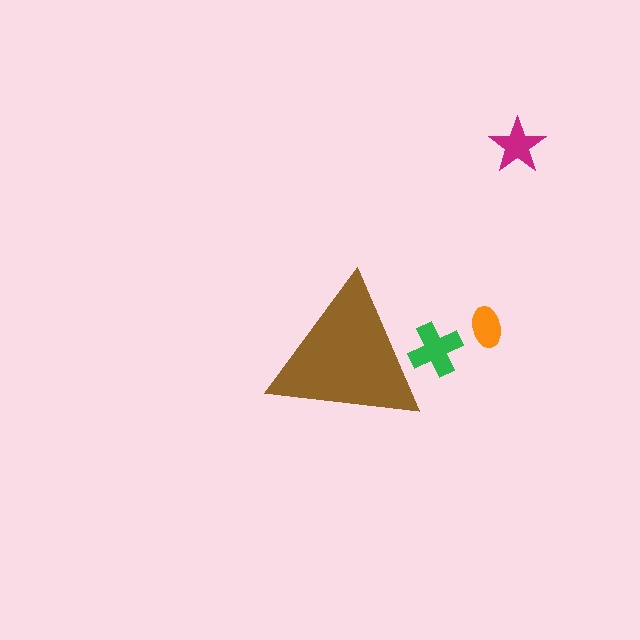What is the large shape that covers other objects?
A brown triangle.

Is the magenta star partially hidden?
No, the magenta star is fully visible.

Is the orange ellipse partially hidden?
No, the orange ellipse is fully visible.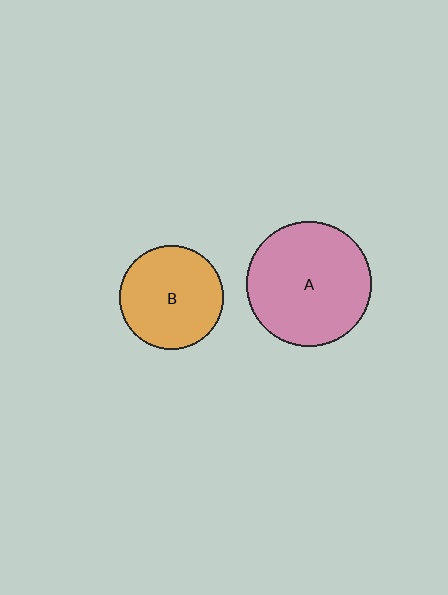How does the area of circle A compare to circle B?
Approximately 1.5 times.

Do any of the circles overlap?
No, none of the circles overlap.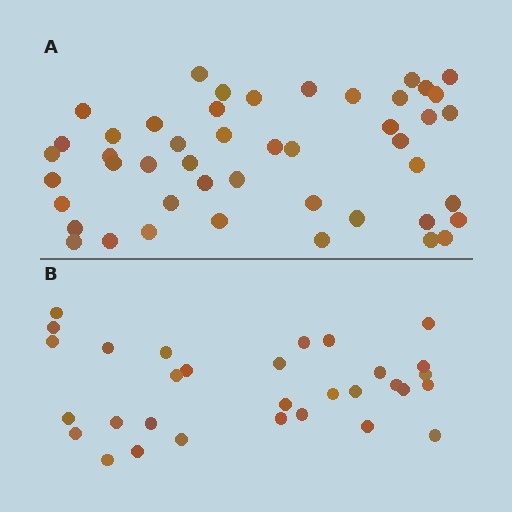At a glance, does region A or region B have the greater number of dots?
Region A (the top region) has more dots.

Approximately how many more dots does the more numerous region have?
Region A has approximately 15 more dots than region B.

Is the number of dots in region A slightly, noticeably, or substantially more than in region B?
Region A has substantially more. The ratio is roughly 1.5 to 1.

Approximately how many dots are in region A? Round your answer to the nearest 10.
About 50 dots. (The exact count is 47, which rounds to 50.)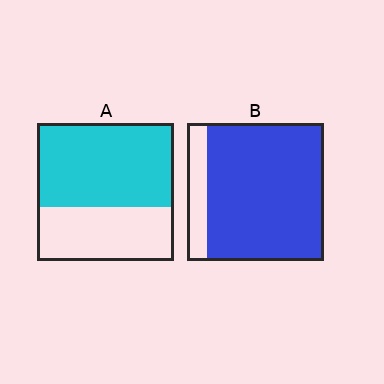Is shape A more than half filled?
Yes.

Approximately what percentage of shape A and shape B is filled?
A is approximately 60% and B is approximately 85%.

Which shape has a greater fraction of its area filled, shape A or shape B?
Shape B.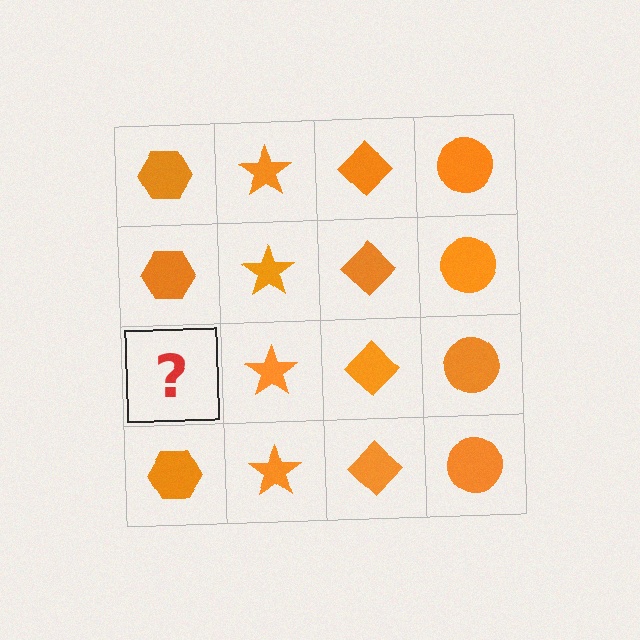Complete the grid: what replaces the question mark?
The question mark should be replaced with an orange hexagon.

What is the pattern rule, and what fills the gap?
The rule is that each column has a consistent shape. The gap should be filled with an orange hexagon.